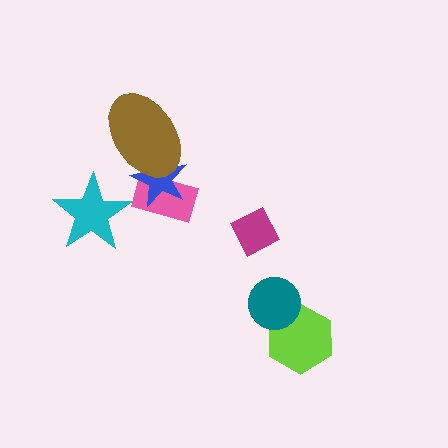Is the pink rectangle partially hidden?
Yes, it is partially covered by another shape.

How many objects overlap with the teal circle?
1 object overlaps with the teal circle.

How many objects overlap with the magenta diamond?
0 objects overlap with the magenta diamond.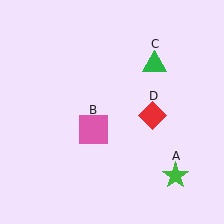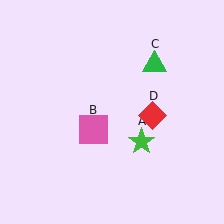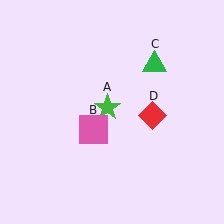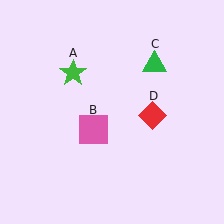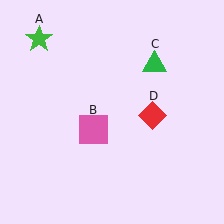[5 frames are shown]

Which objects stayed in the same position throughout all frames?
Pink square (object B) and green triangle (object C) and red diamond (object D) remained stationary.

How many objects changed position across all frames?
1 object changed position: green star (object A).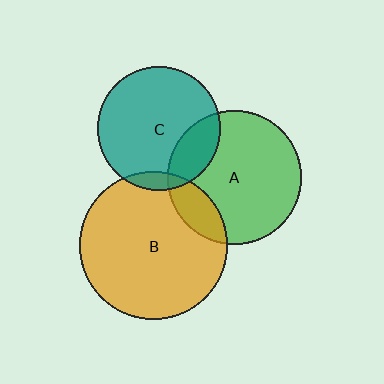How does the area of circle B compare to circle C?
Approximately 1.4 times.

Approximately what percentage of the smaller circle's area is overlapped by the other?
Approximately 5%.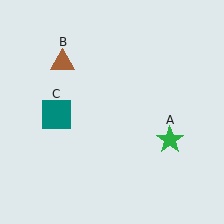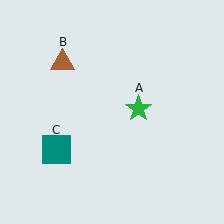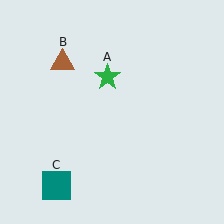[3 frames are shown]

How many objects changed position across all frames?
2 objects changed position: green star (object A), teal square (object C).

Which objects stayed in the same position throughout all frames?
Brown triangle (object B) remained stationary.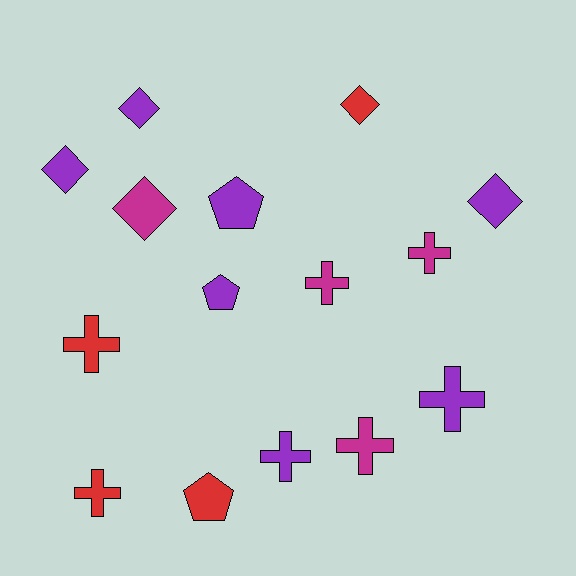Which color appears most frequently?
Purple, with 7 objects.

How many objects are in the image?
There are 15 objects.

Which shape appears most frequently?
Cross, with 7 objects.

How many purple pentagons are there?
There are 2 purple pentagons.